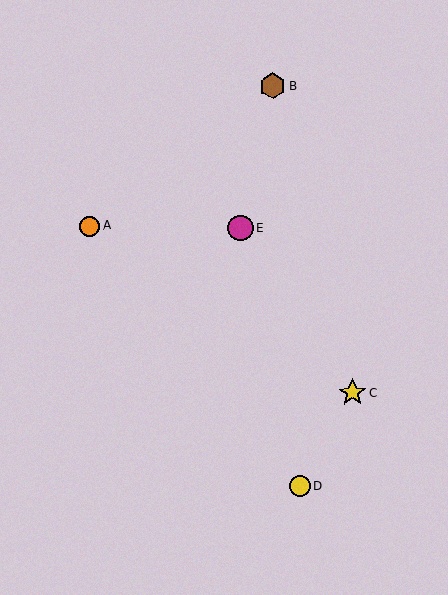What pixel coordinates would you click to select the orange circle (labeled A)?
Click at (90, 226) to select the orange circle A.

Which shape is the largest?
The yellow star (labeled C) is the largest.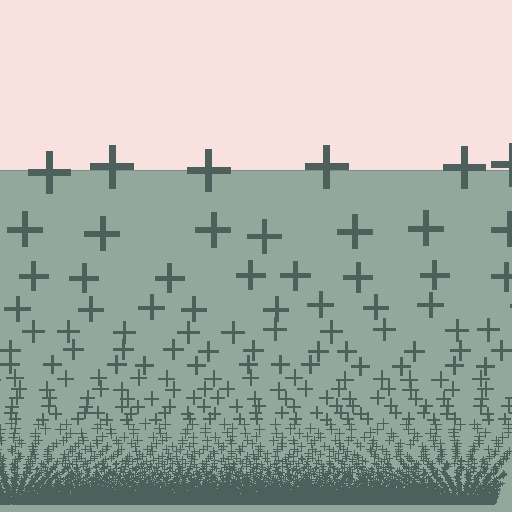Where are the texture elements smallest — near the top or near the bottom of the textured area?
Near the bottom.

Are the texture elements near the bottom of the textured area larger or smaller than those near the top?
Smaller. The gradient is inverted — elements near the bottom are smaller and denser.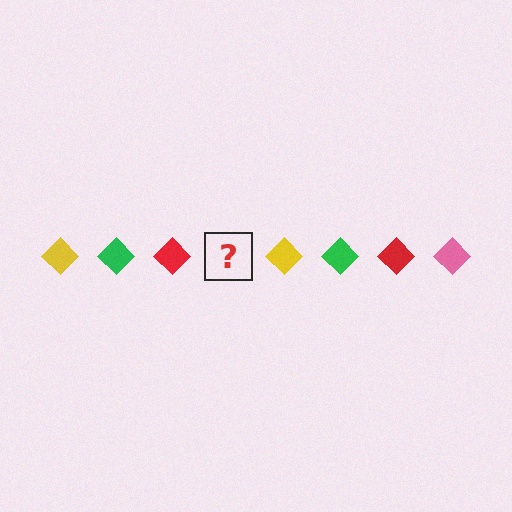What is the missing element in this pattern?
The missing element is a pink diamond.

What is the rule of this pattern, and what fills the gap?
The rule is that the pattern cycles through yellow, green, red, pink diamonds. The gap should be filled with a pink diamond.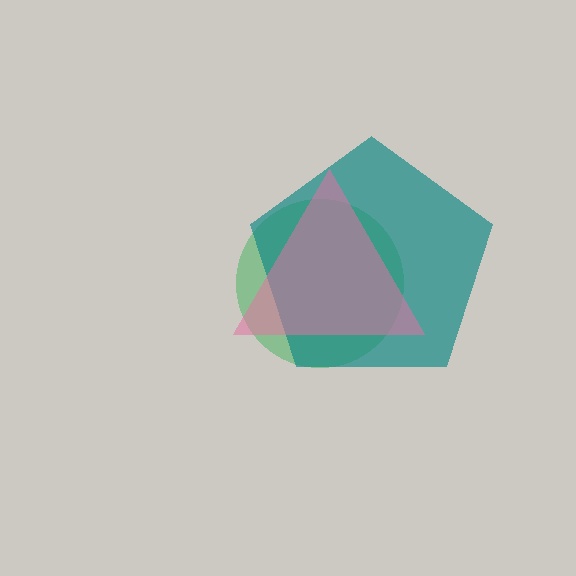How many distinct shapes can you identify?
There are 3 distinct shapes: a green circle, a teal pentagon, a pink triangle.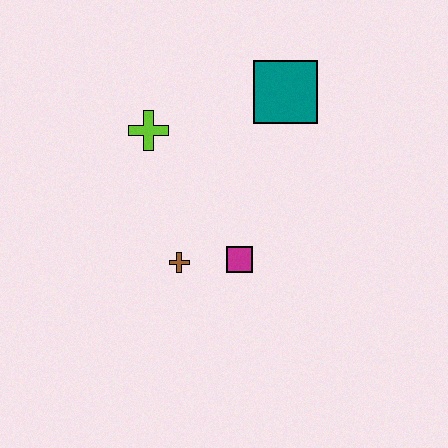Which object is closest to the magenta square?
The brown cross is closest to the magenta square.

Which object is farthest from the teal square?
The brown cross is farthest from the teal square.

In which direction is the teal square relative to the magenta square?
The teal square is above the magenta square.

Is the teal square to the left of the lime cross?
No